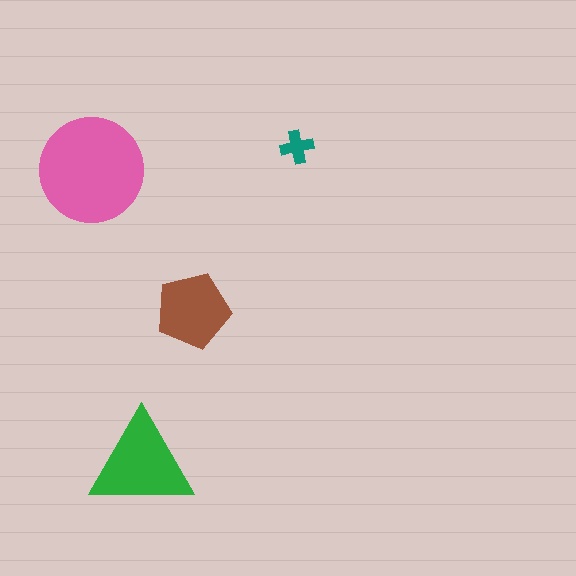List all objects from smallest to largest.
The teal cross, the brown pentagon, the green triangle, the pink circle.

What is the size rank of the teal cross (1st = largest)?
4th.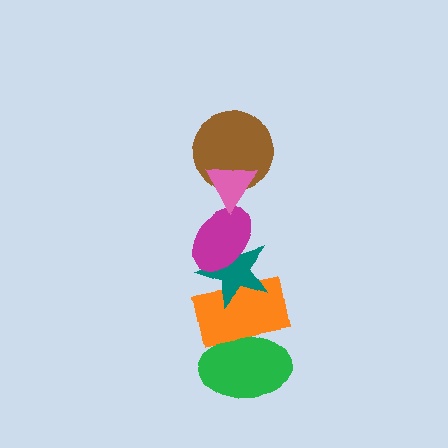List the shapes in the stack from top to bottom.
From top to bottom: the pink triangle, the brown circle, the magenta ellipse, the teal star, the orange rectangle, the green ellipse.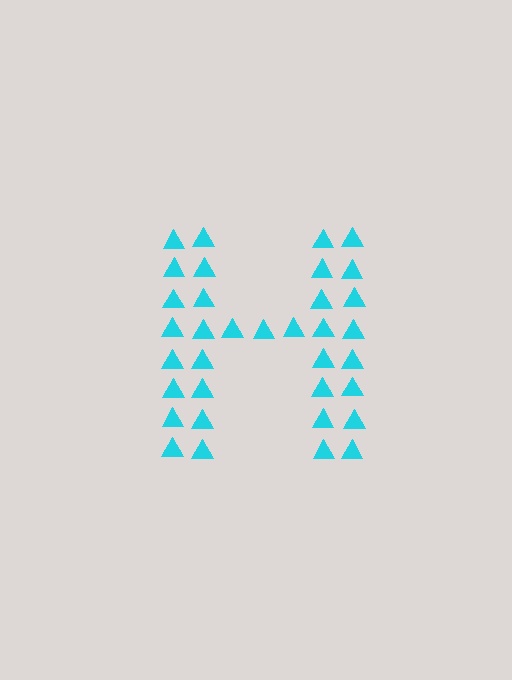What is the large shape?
The large shape is the letter H.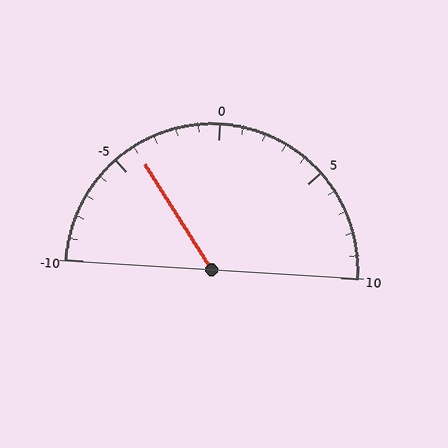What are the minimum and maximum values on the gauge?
The gauge ranges from -10 to 10.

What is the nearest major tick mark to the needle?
The nearest major tick mark is -5.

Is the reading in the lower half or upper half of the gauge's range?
The reading is in the lower half of the range (-10 to 10).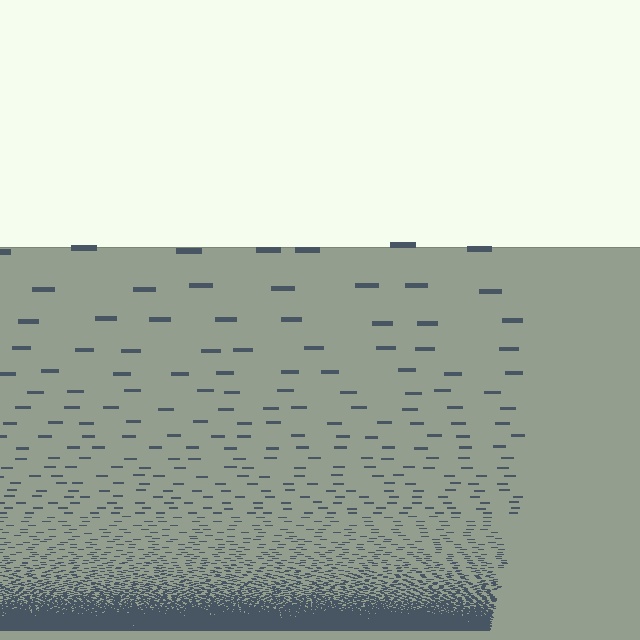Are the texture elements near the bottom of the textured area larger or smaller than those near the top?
Smaller. The gradient is inverted — elements near the bottom are smaller and denser.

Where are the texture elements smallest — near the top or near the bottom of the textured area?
Near the bottom.